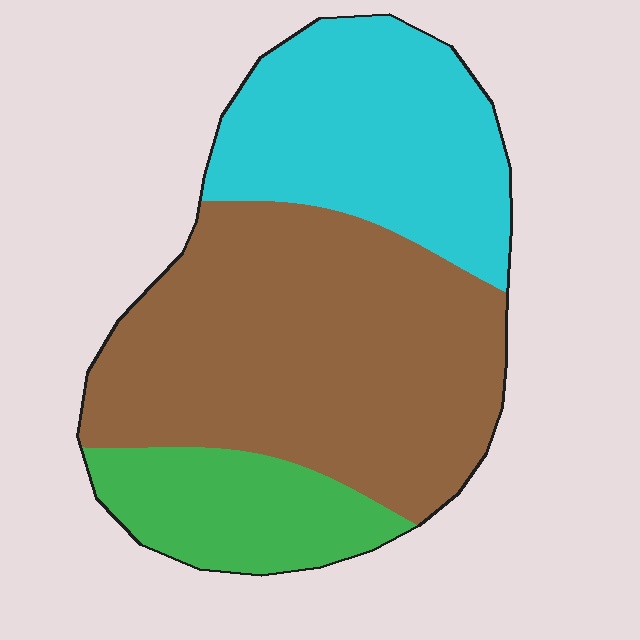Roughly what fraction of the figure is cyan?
Cyan covers around 30% of the figure.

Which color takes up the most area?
Brown, at roughly 55%.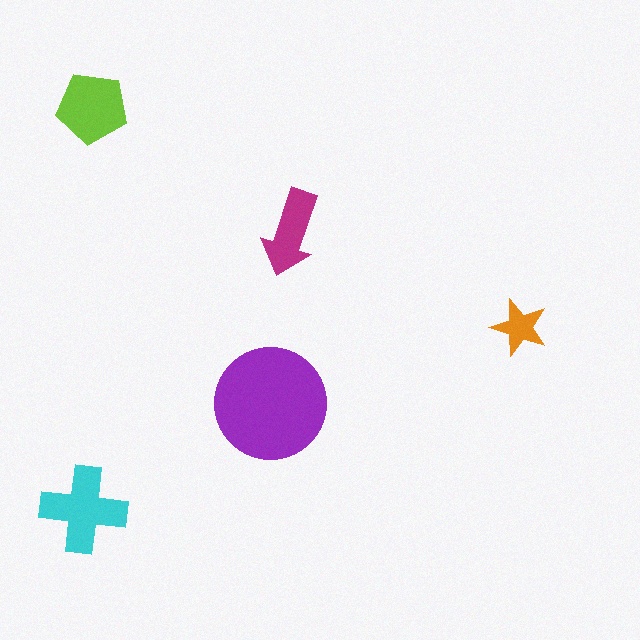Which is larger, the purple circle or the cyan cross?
The purple circle.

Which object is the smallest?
The orange star.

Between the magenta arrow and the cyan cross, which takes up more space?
The cyan cross.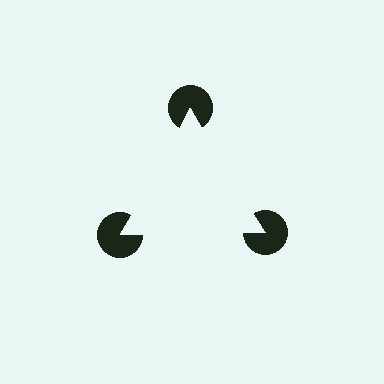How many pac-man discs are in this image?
There are 3 — one at each vertex of the illusory triangle.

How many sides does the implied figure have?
3 sides.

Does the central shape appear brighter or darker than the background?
It typically appears slightly brighter than the background, even though no actual brightness change is drawn.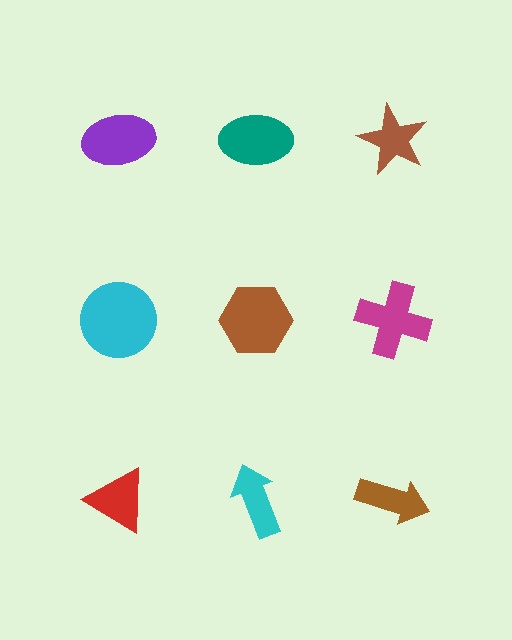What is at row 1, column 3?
A brown star.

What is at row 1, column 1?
A purple ellipse.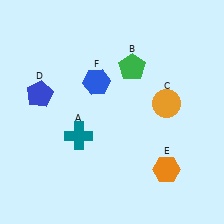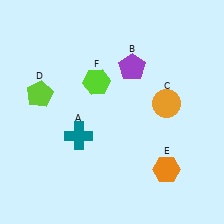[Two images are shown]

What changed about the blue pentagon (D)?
In Image 1, D is blue. In Image 2, it changed to lime.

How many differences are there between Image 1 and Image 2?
There are 3 differences between the two images.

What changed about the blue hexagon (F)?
In Image 1, F is blue. In Image 2, it changed to lime.